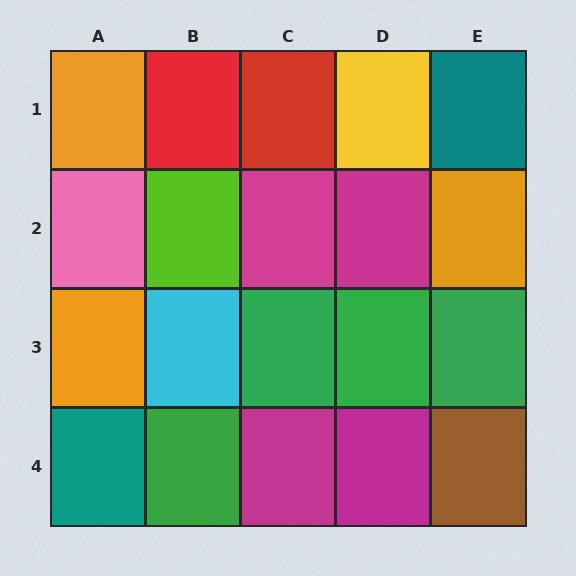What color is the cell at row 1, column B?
Red.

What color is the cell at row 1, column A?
Orange.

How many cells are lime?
1 cell is lime.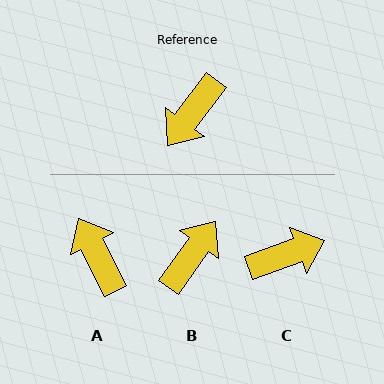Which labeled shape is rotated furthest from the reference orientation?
B, about 179 degrees away.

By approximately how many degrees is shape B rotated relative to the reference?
Approximately 179 degrees clockwise.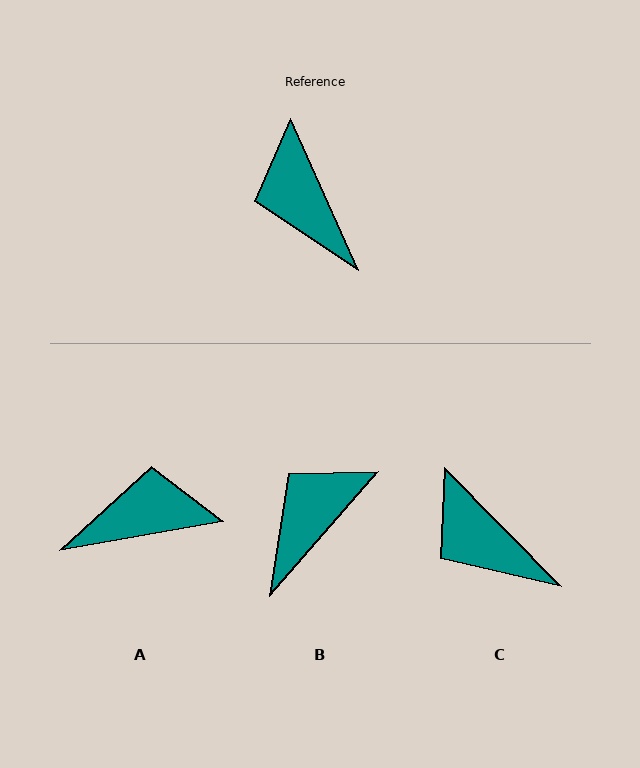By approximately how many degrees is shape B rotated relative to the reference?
Approximately 65 degrees clockwise.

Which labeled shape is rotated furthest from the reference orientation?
A, about 104 degrees away.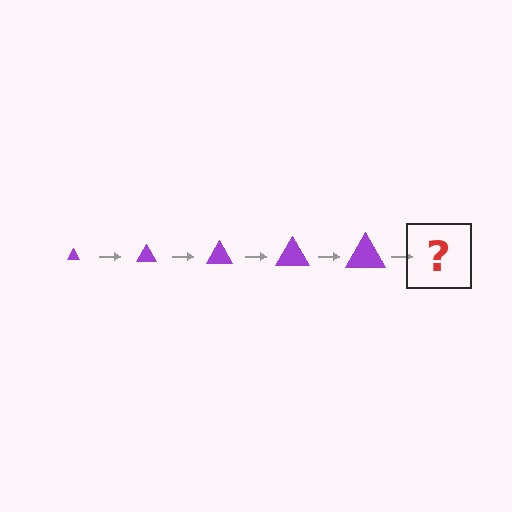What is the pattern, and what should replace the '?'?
The pattern is that the triangle gets progressively larger each step. The '?' should be a purple triangle, larger than the previous one.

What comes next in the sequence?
The next element should be a purple triangle, larger than the previous one.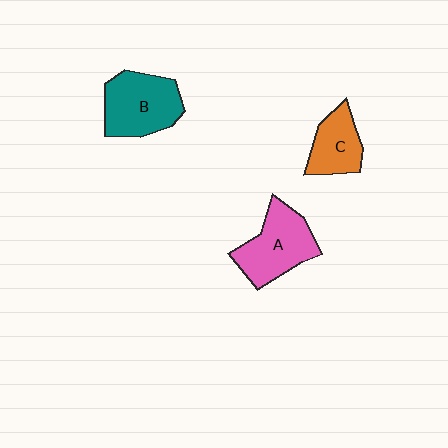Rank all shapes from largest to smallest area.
From largest to smallest: B (teal), A (pink), C (orange).